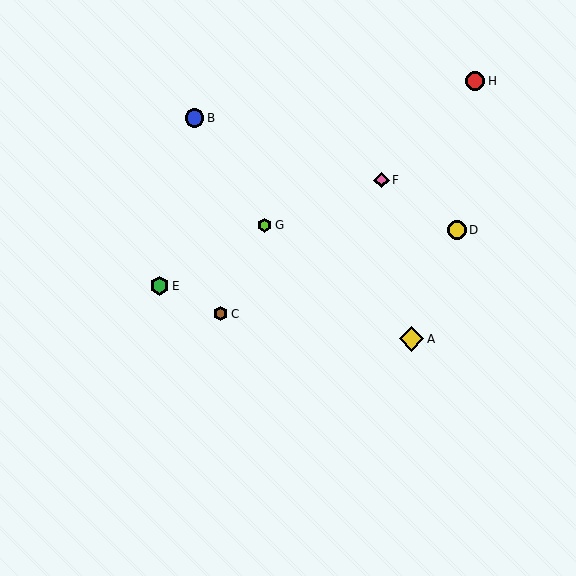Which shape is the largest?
The yellow diamond (labeled A) is the largest.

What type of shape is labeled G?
Shape G is a lime hexagon.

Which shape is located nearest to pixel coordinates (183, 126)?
The blue circle (labeled B) at (195, 118) is nearest to that location.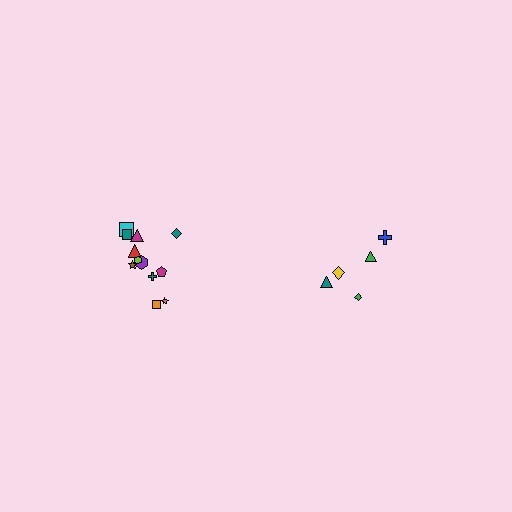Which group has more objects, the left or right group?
The left group.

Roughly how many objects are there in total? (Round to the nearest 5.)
Roughly 15 objects in total.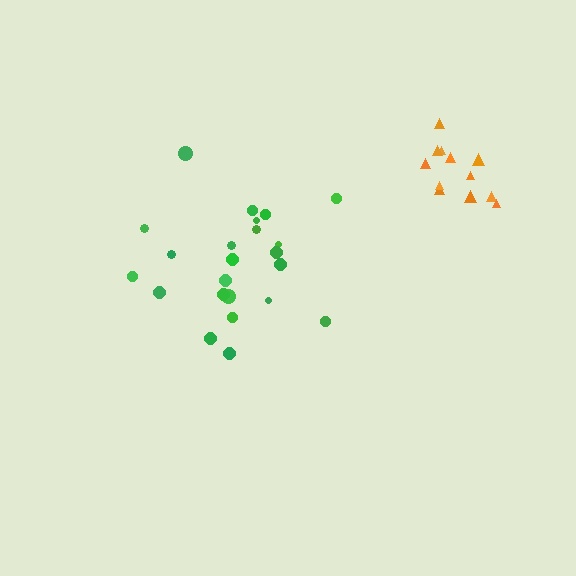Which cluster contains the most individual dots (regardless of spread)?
Green (23).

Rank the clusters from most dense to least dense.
orange, green.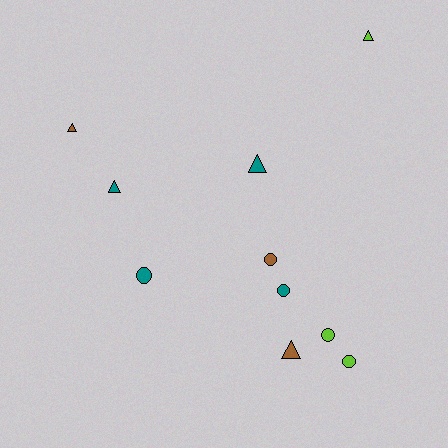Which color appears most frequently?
Teal, with 4 objects.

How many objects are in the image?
There are 10 objects.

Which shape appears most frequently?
Triangle, with 5 objects.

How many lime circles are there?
There are 2 lime circles.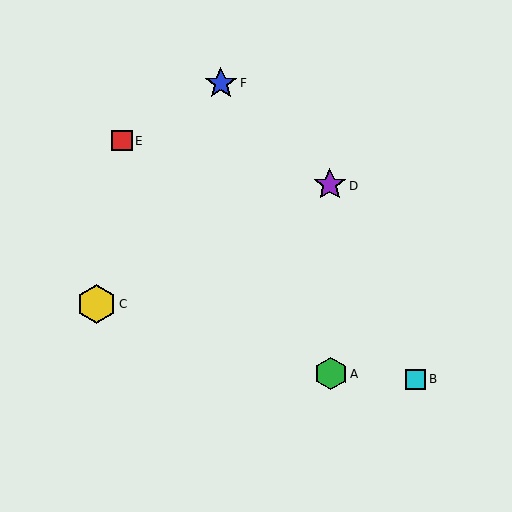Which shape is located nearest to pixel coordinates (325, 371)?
The green hexagon (labeled A) at (331, 374) is nearest to that location.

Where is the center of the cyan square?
The center of the cyan square is at (416, 379).